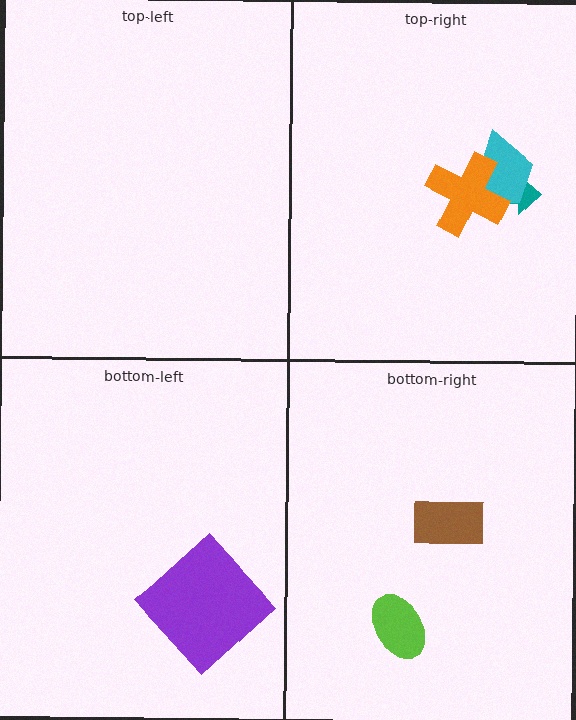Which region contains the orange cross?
The top-right region.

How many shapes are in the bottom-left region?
1.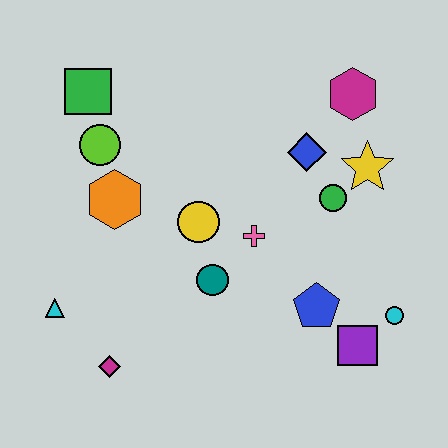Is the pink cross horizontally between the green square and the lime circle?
No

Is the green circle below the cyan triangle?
No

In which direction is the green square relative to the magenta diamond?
The green square is above the magenta diamond.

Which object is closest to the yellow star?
The green circle is closest to the yellow star.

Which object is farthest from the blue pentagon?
The green square is farthest from the blue pentagon.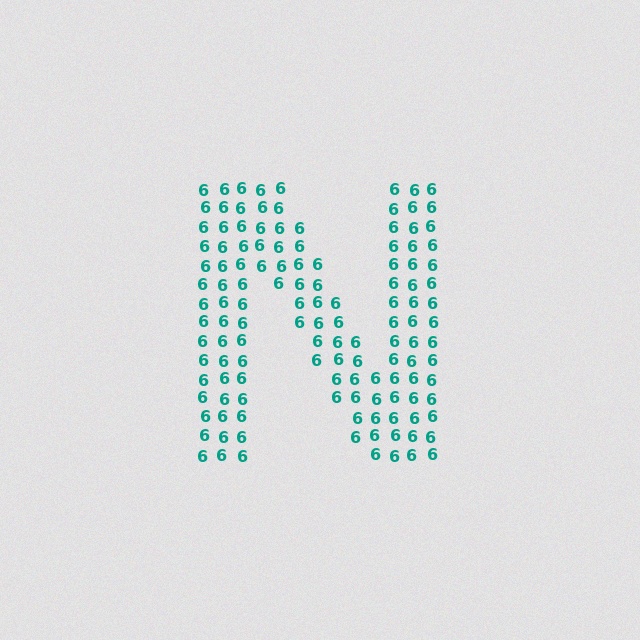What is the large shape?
The large shape is the letter N.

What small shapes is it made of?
It is made of small digit 6's.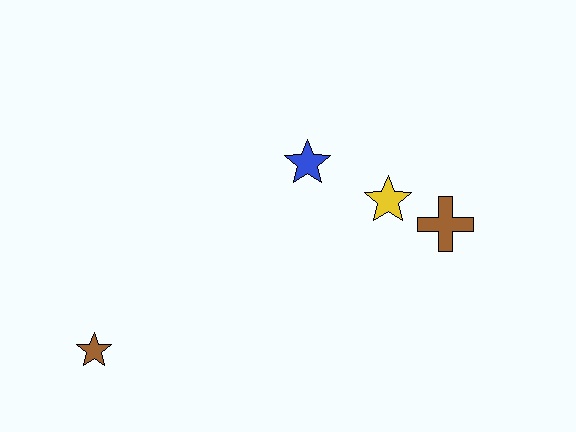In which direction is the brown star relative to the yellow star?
The brown star is to the left of the yellow star.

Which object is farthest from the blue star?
The brown star is farthest from the blue star.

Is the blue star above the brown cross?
Yes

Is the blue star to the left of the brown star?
No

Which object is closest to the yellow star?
The brown cross is closest to the yellow star.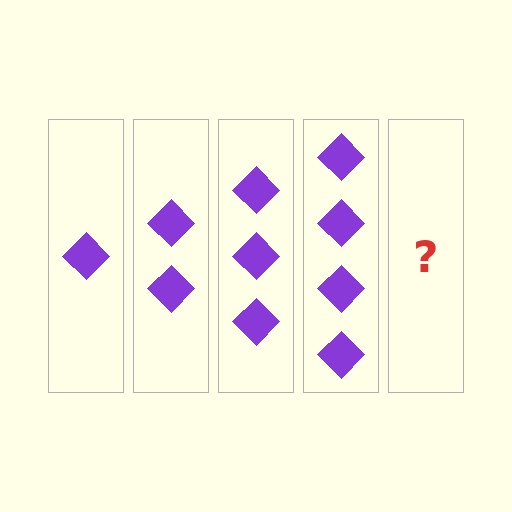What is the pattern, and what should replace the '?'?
The pattern is that each step adds one more diamond. The '?' should be 5 diamonds.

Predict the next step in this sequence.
The next step is 5 diamonds.